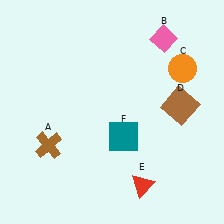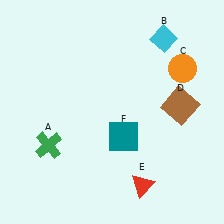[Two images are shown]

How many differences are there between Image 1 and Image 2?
There are 2 differences between the two images.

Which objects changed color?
A changed from brown to green. B changed from pink to cyan.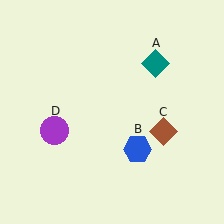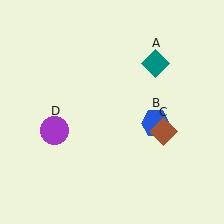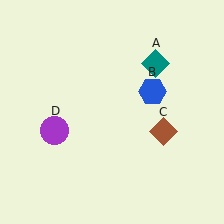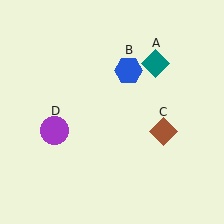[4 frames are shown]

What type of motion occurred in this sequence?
The blue hexagon (object B) rotated counterclockwise around the center of the scene.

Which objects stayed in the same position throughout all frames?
Teal diamond (object A) and brown diamond (object C) and purple circle (object D) remained stationary.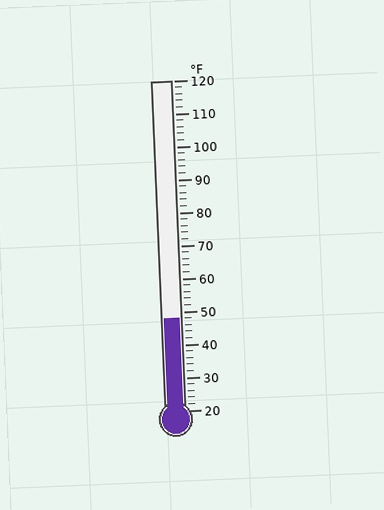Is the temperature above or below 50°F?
The temperature is below 50°F.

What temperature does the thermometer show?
The thermometer shows approximately 48°F.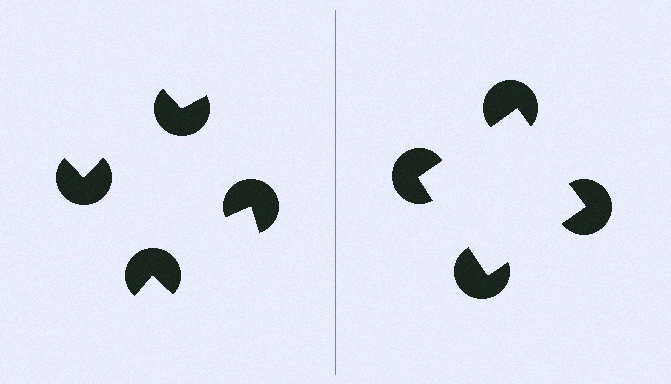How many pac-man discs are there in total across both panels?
8 — 4 on each side.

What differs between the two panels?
The pac-man discs are positioned identically on both sides; only the wedge orientations differ. On the right they align to a square; on the left they are misaligned.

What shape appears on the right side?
An illusory square.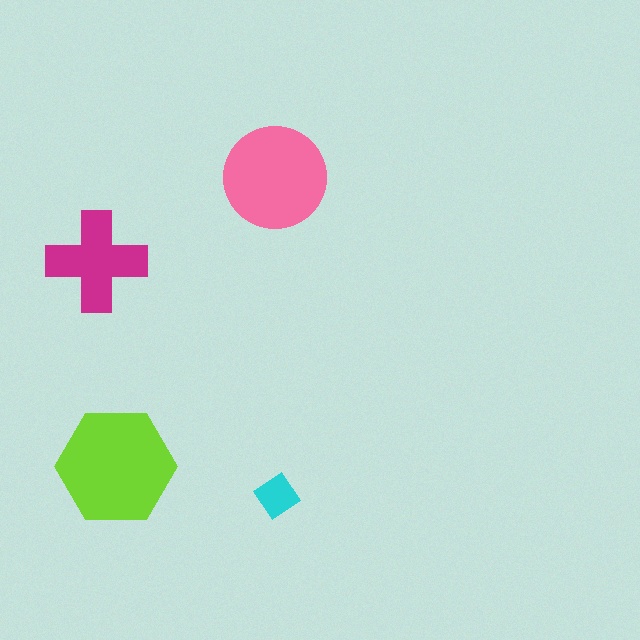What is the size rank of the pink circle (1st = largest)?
2nd.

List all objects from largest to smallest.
The lime hexagon, the pink circle, the magenta cross, the cyan diamond.